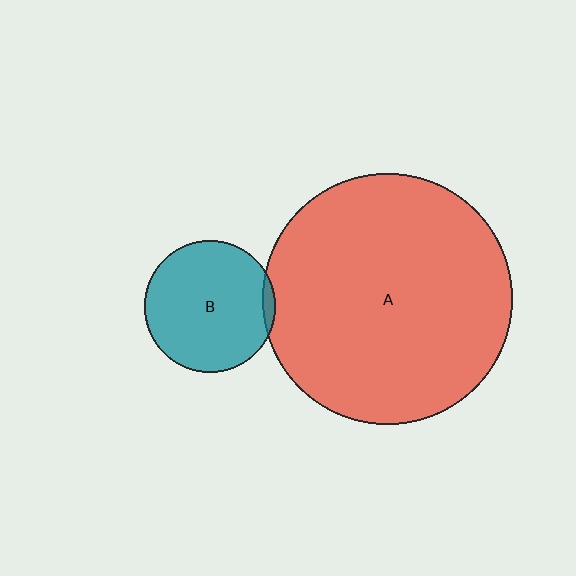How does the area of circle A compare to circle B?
Approximately 3.6 times.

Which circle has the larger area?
Circle A (red).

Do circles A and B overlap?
Yes.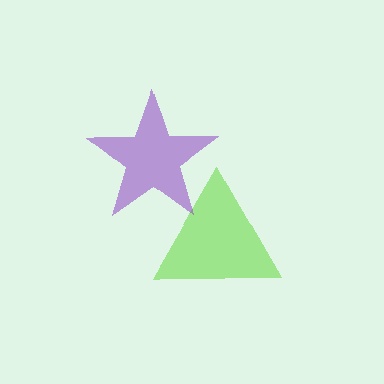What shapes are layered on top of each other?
The layered shapes are: a lime triangle, a purple star.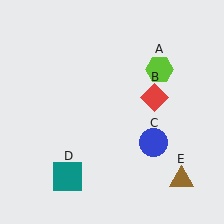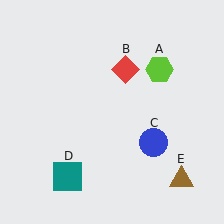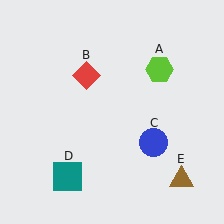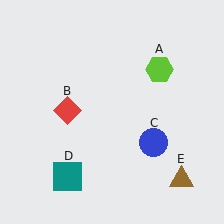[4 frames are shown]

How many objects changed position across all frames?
1 object changed position: red diamond (object B).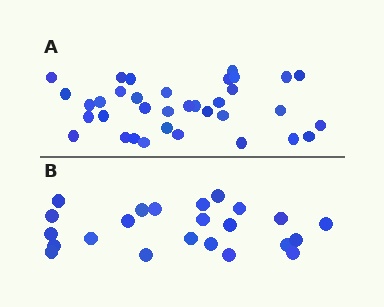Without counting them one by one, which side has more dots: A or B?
Region A (the top region) has more dots.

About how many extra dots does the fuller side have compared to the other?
Region A has roughly 12 or so more dots than region B.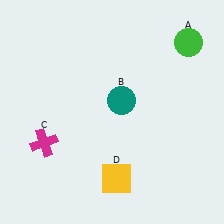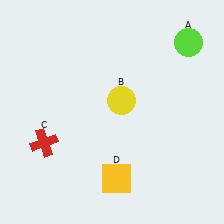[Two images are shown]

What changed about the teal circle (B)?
In Image 1, B is teal. In Image 2, it changed to yellow.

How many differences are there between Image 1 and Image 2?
There are 3 differences between the two images.